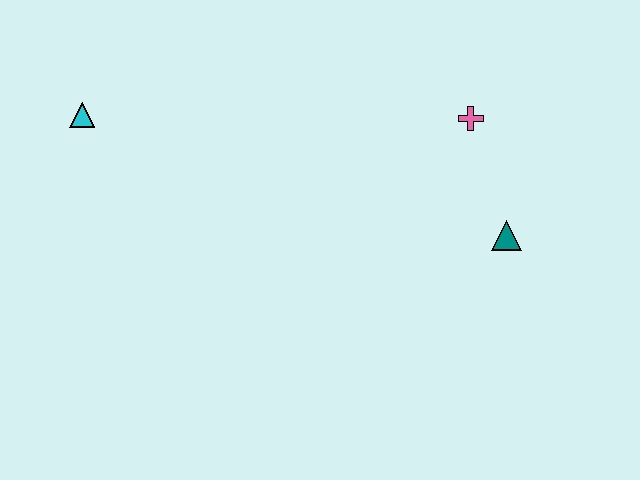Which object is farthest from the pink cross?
The cyan triangle is farthest from the pink cross.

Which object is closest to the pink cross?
The teal triangle is closest to the pink cross.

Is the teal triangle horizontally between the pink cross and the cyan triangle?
No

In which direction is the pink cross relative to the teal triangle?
The pink cross is above the teal triangle.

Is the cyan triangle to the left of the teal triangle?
Yes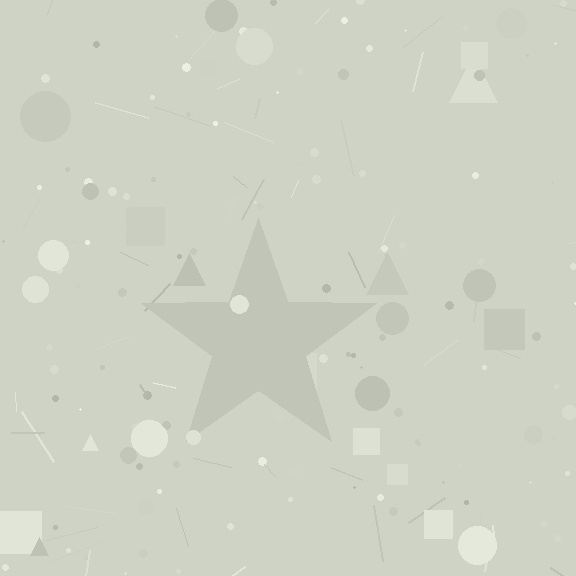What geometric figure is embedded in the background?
A star is embedded in the background.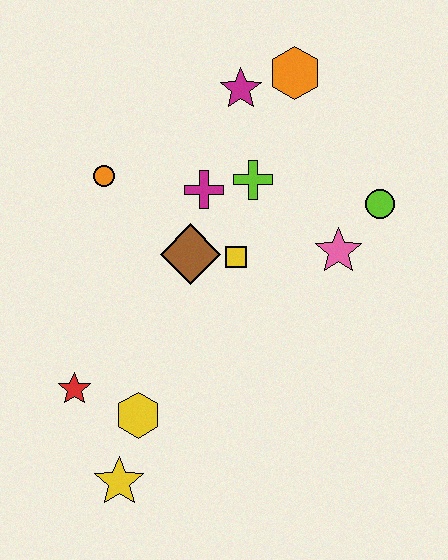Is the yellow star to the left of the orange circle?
No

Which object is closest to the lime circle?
The pink star is closest to the lime circle.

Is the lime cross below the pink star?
No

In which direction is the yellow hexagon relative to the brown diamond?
The yellow hexagon is below the brown diamond.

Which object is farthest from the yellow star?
The orange hexagon is farthest from the yellow star.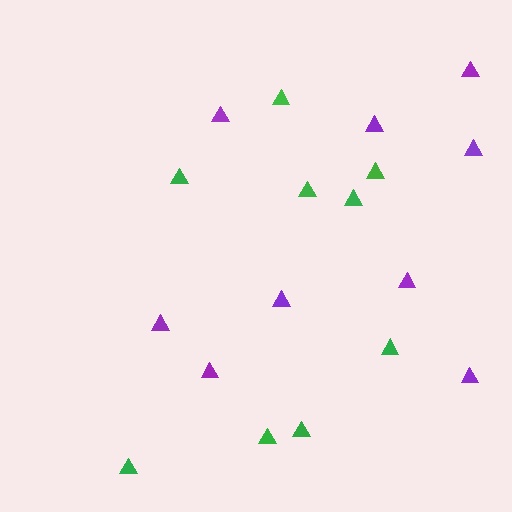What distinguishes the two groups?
There are 2 groups: one group of purple triangles (9) and one group of green triangles (9).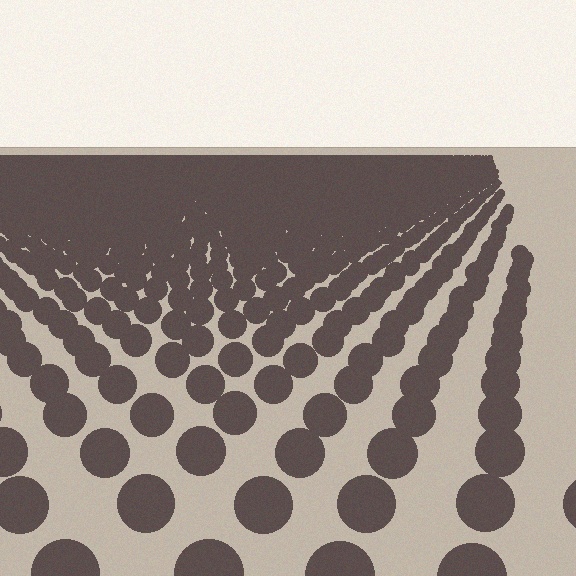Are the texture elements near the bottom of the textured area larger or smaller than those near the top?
Larger. Near the bottom, elements are closer to the viewer and appear at a bigger on-screen size.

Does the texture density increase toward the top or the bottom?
Density increases toward the top.